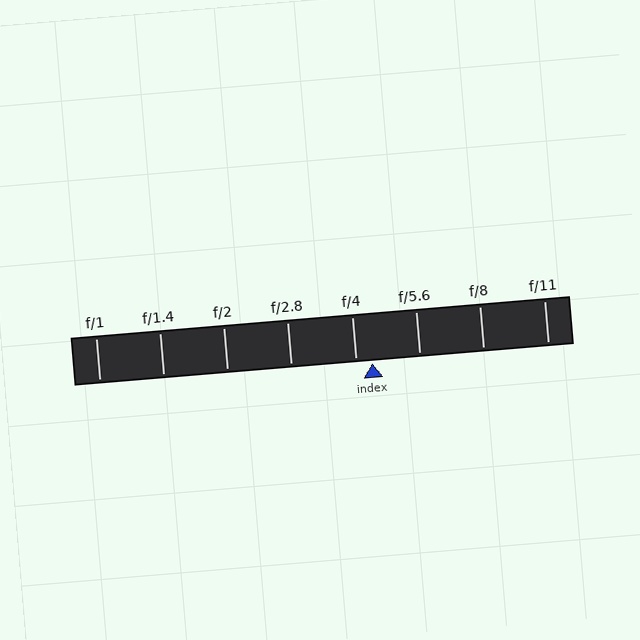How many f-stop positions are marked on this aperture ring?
There are 8 f-stop positions marked.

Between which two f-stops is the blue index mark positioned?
The index mark is between f/4 and f/5.6.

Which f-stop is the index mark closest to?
The index mark is closest to f/4.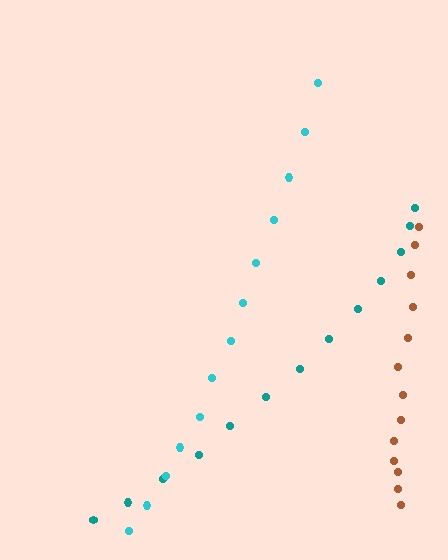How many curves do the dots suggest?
There are 3 distinct paths.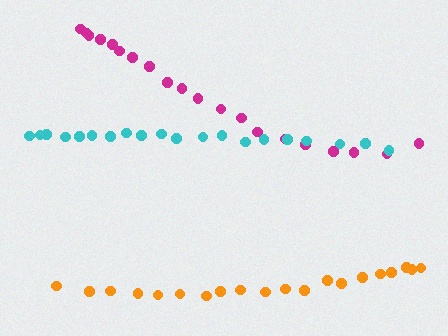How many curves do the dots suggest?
There are 3 distinct paths.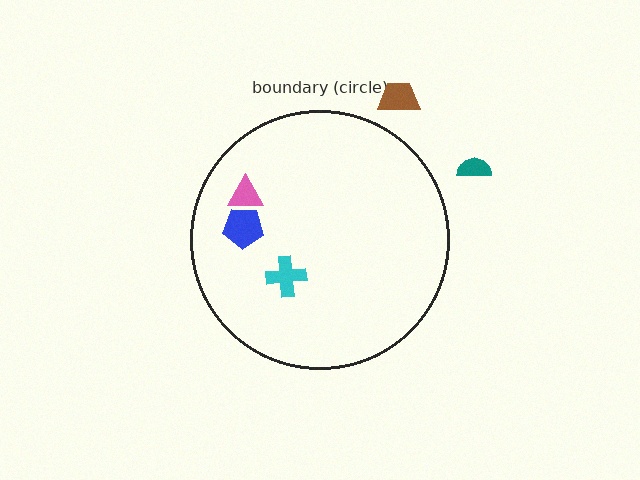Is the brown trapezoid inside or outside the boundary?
Outside.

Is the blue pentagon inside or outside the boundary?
Inside.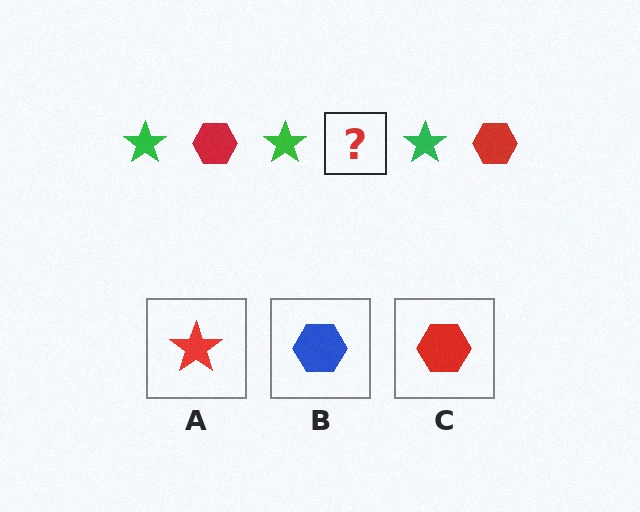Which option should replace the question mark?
Option C.